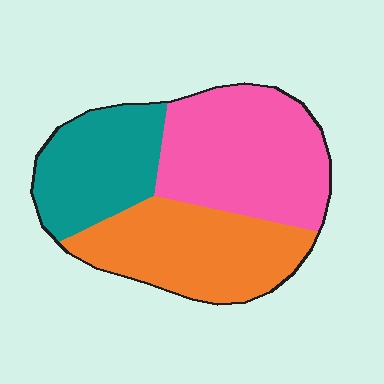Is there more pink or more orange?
Pink.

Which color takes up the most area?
Pink, at roughly 40%.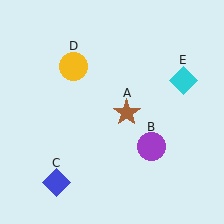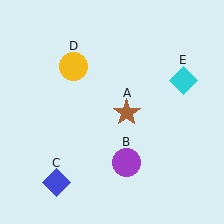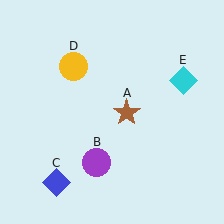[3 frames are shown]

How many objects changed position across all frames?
1 object changed position: purple circle (object B).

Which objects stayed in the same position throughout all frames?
Brown star (object A) and blue diamond (object C) and yellow circle (object D) and cyan diamond (object E) remained stationary.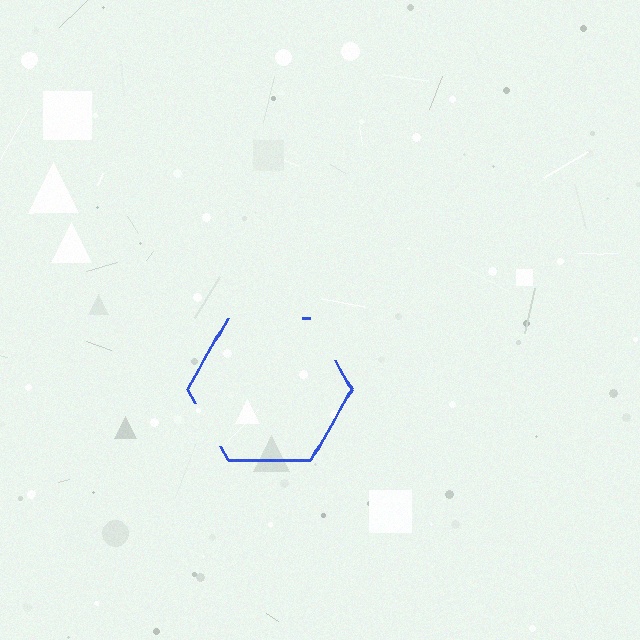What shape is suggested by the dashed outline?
The dashed outline suggests a hexagon.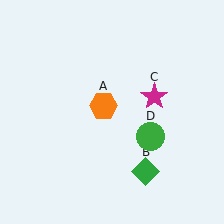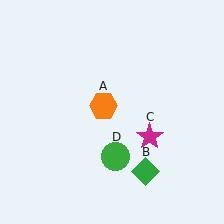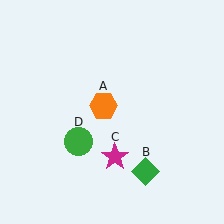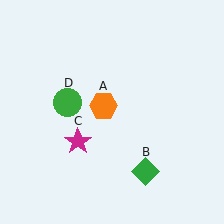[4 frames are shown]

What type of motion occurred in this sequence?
The magenta star (object C), green circle (object D) rotated clockwise around the center of the scene.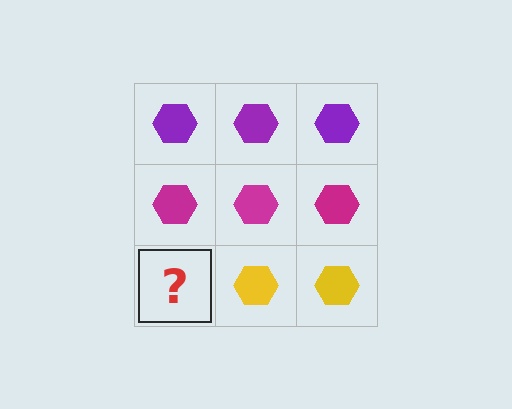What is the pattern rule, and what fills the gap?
The rule is that each row has a consistent color. The gap should be filled with a yellow hexagon.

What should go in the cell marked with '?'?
The missing cell should contain a yellow hexagon.